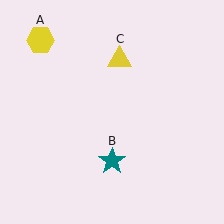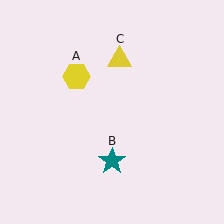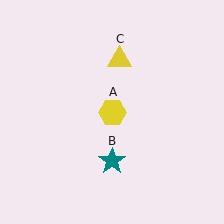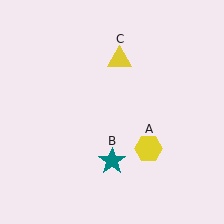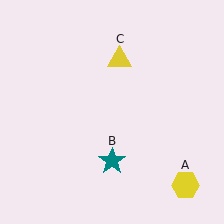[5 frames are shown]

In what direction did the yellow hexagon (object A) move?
The yellow hexagon (object A) moved down and to the right.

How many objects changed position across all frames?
1 object changed position: yellow hexagon (object A).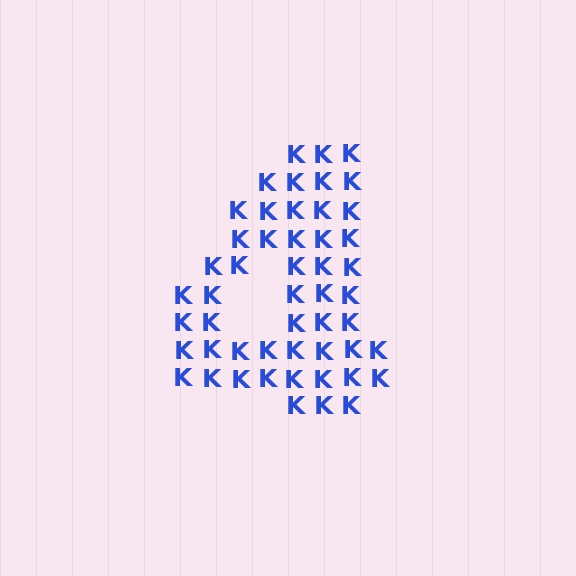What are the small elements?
The small elements are letter K's.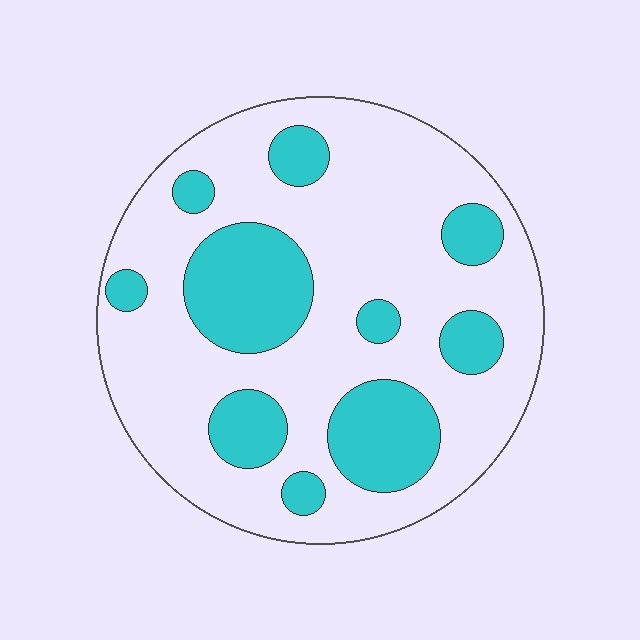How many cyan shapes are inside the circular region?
10.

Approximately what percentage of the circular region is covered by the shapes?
Approximately 30%.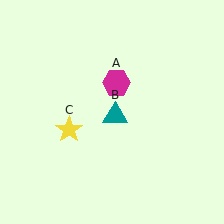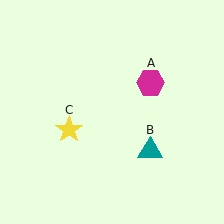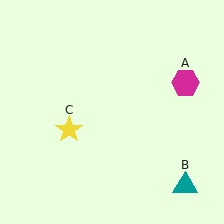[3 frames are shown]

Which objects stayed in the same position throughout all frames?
Yellow star (object C) remained stationary.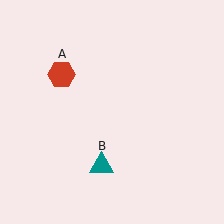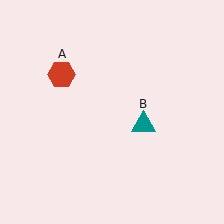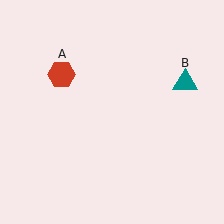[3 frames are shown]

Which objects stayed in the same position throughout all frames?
Red hexagon (object A) remained stationary.